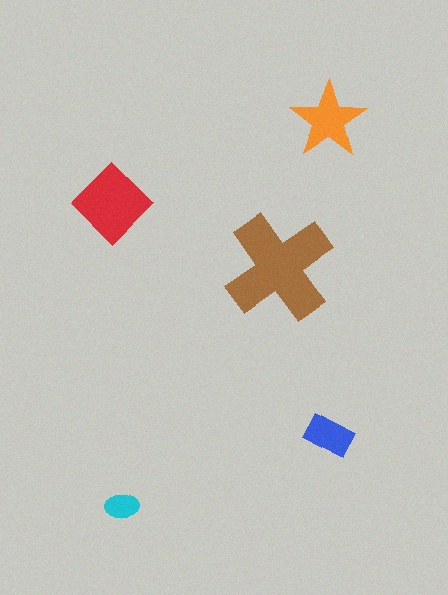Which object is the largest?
The brown cross.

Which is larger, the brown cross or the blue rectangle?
The brown cross.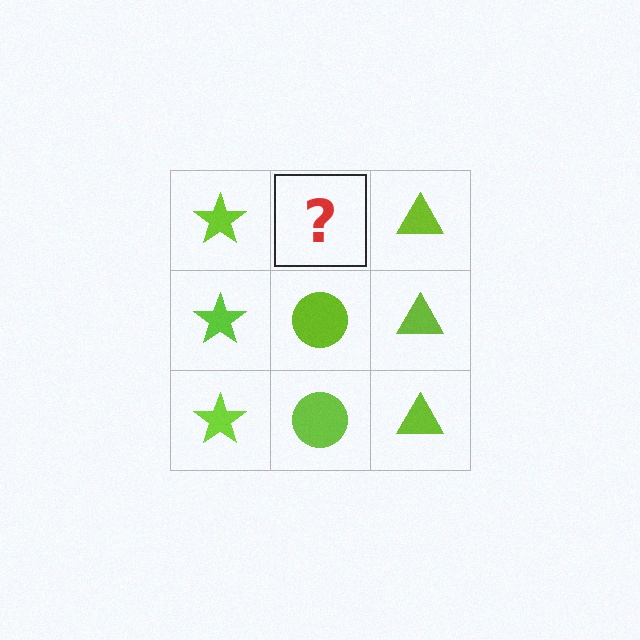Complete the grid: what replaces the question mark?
The question mark should be replaced with a lime circle.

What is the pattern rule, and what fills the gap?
The rule is that each column has a consistent shape. The gap should be filled with a lime circle.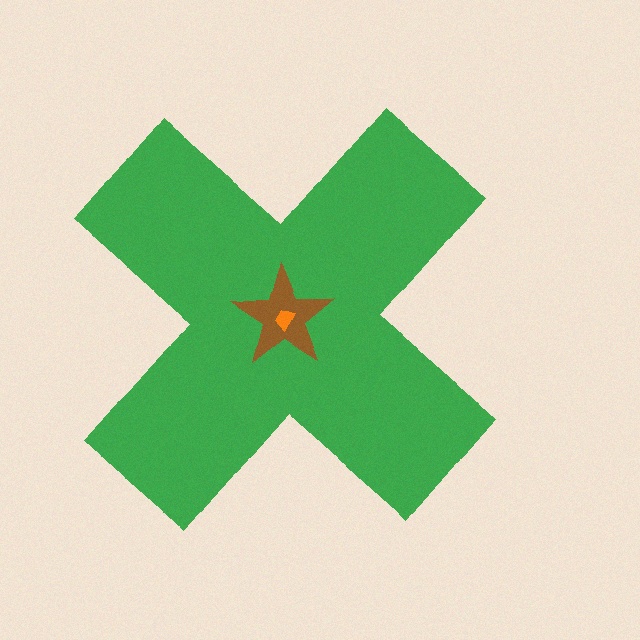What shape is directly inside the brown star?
The orange trapezoid.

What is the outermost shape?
The green cross.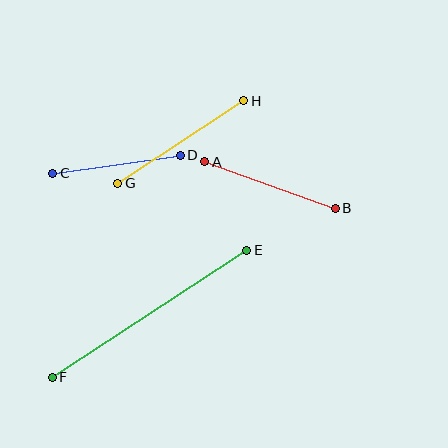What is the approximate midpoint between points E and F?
The midpoint is at approximately (149, 314) pixels.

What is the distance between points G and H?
The distance is approximately 151 pixels.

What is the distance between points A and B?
The distance is approximately 138 pixels.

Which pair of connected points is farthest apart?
Points E and F are farthest apart.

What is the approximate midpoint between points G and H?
The midpoint is at approximately (181, 142) pixels.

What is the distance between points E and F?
The distance is approximately 232 pixels.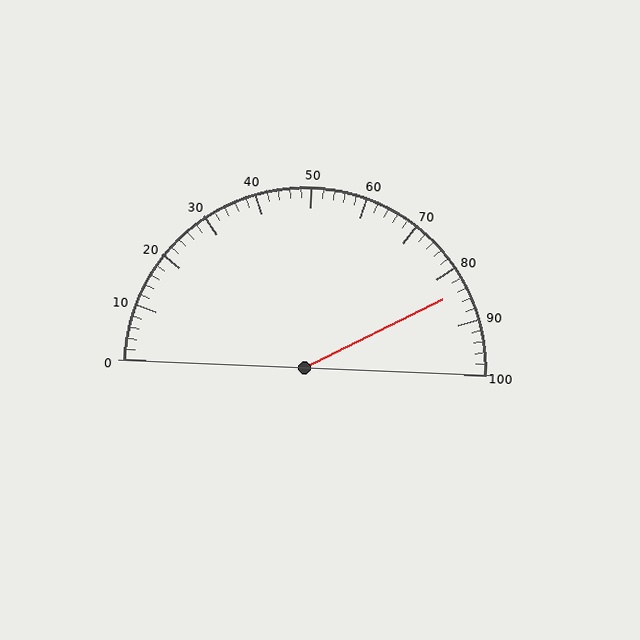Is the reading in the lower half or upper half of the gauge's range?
The reading is in the upper half of the range (0 to 100).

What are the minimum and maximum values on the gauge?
The gauge ranges from 0 to 100.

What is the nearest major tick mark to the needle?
The nearest major tick mark is 80.